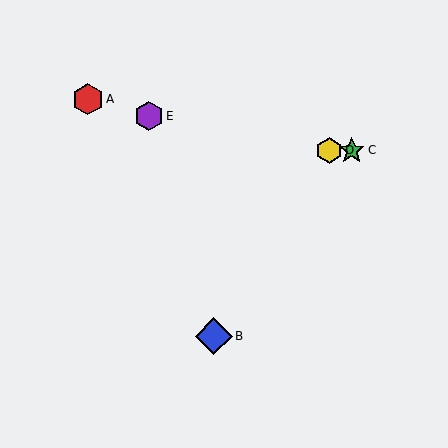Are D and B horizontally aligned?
No, D is at y≈150 and B is at y≈336.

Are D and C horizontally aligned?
Yes, both are at y≈150.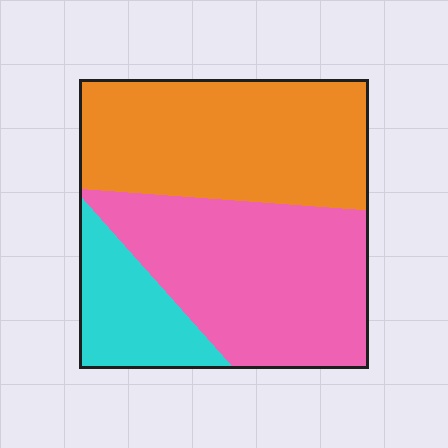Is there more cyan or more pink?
Pink.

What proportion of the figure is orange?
Orange takes up between a third and a half of the figure.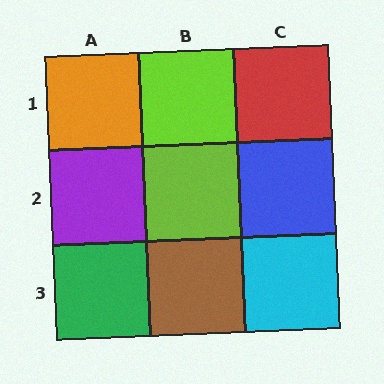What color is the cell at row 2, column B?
Lime.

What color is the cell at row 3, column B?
Brown.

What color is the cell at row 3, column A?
Green.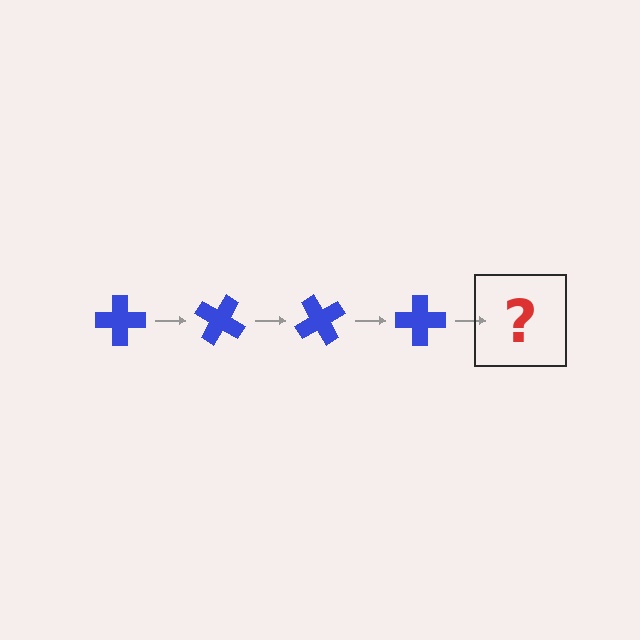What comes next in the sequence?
The next element should be a blue cross rotated 120 degrees.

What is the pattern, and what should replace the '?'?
The pattern is that the cross rotates 30 degrees each step. The '?' should be a blue cross rotated 120 degrees.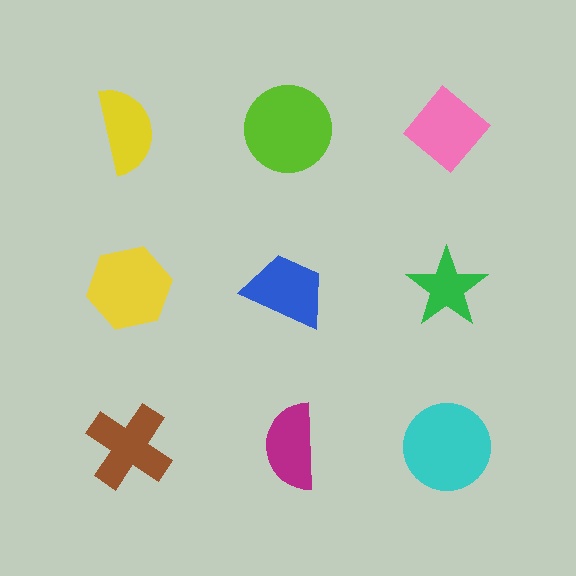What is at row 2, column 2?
A blue trapezoid.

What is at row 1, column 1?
A yellow semicircle.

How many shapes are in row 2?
3 shapes.